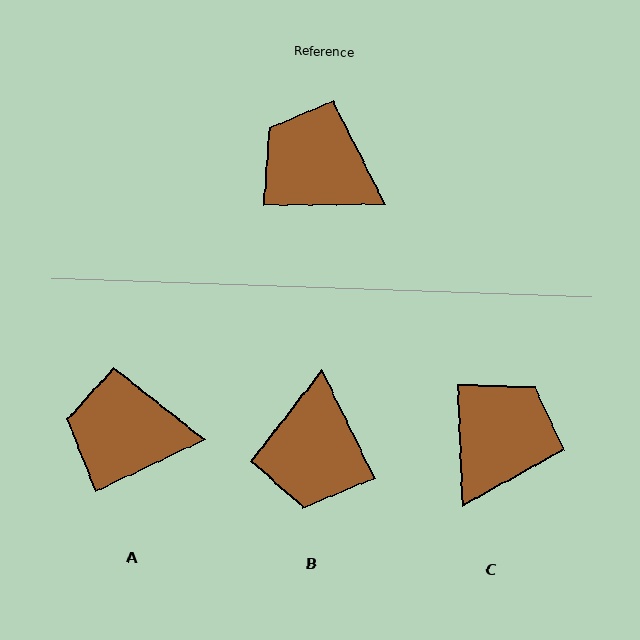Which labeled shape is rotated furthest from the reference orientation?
B, about 116 degrees away.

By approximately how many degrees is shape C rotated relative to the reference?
Approximately 88 degrees clockwise.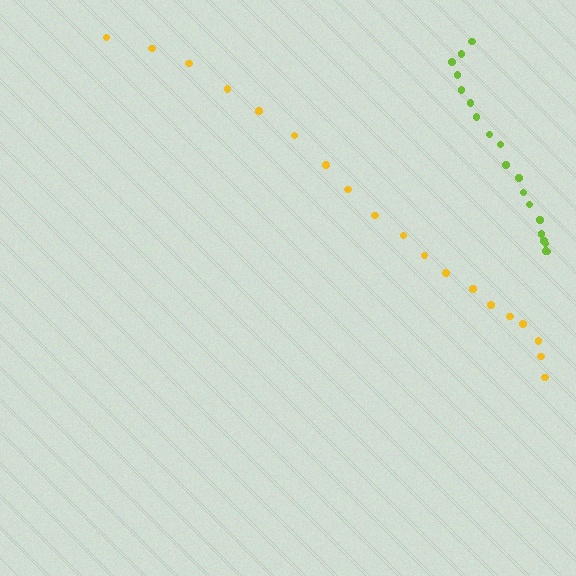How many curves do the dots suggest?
There are 2 distinct paths.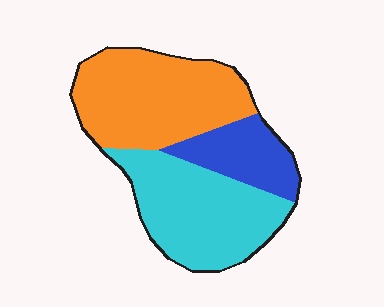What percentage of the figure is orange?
Orange covers 42% of the figure.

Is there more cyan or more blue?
Cyan.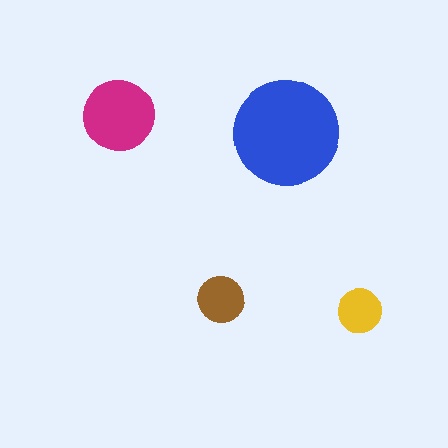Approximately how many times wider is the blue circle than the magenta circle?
About 1.5 times wider.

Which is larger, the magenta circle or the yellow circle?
The magenta one.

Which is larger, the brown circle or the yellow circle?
The brown one.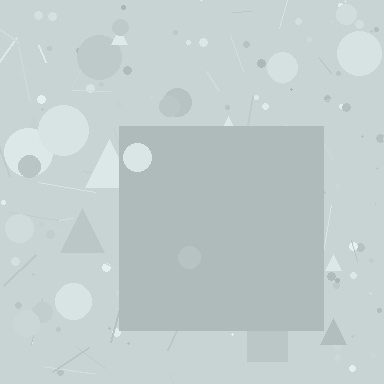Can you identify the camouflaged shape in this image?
The camouflaged shape is a square.